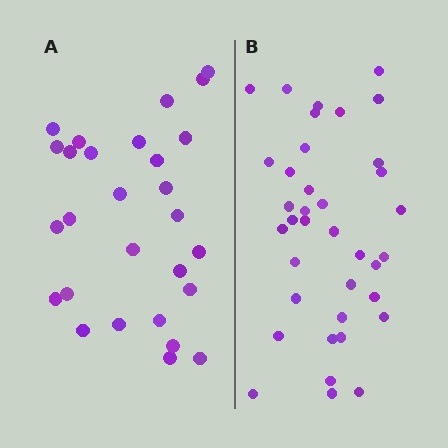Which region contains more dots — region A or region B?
Region B (the right region) has more dots.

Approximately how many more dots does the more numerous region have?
Region B has roughly 8 or so more dots than region A.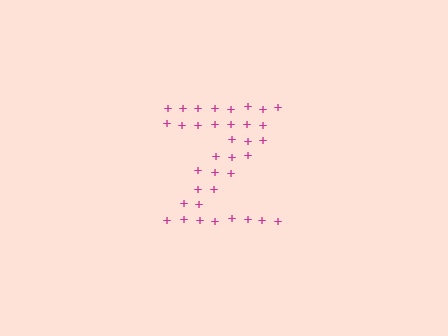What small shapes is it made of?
It is made of small plus signs.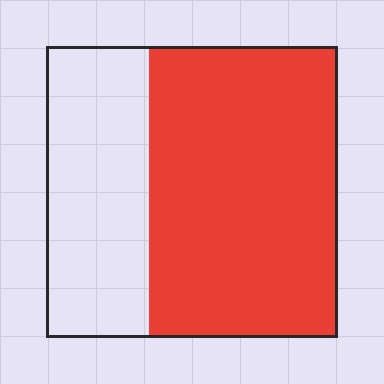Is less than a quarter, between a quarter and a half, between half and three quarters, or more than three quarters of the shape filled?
Between half and three quarters.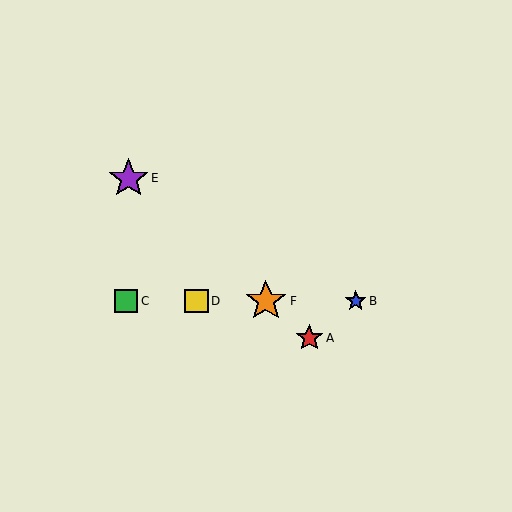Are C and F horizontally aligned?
Yes, both are at y≈301.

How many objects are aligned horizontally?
4 objects (B, C, D, F) are aligned horizontally.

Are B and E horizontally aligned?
No, B is at y≈301 and E is at y≈178.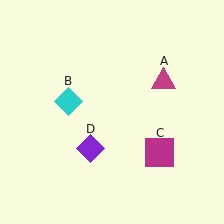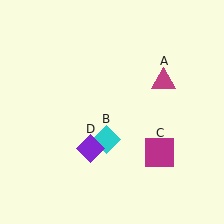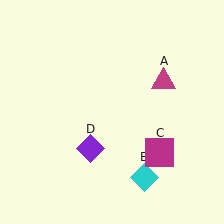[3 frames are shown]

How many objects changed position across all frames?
1 object changed position: cyan diamond (object B).